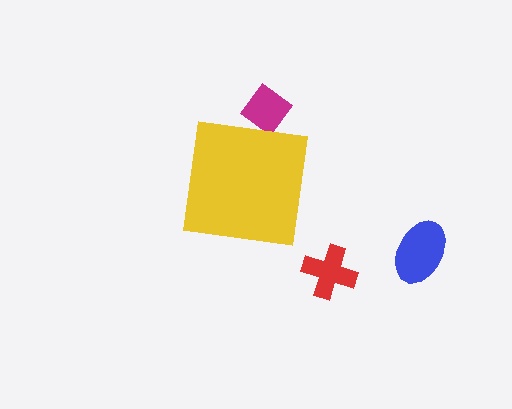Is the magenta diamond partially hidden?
Yes, the magenta diamond is partially hidden behind the yellow square.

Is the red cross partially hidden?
No, the red cross is fully visible.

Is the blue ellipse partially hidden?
No, the blue ellipse is fully visible.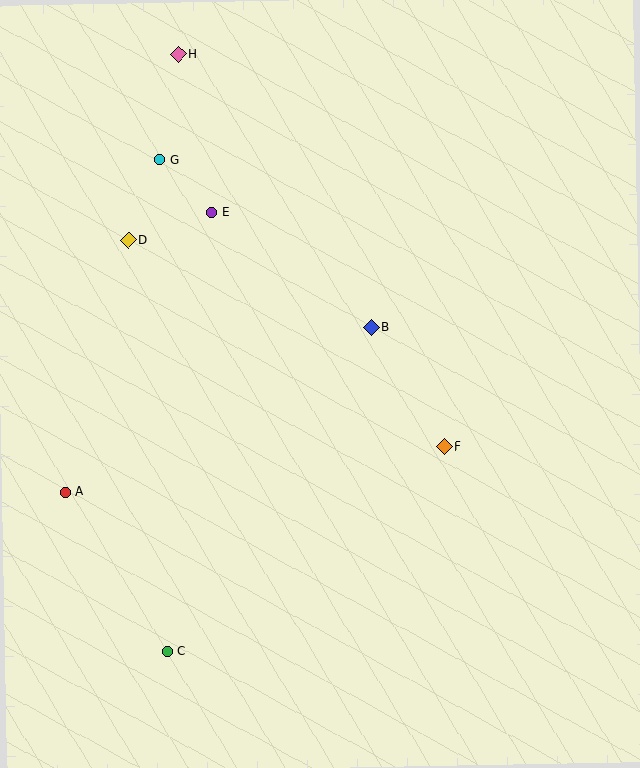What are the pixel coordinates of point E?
Point E is at (212, 212).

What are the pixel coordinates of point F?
Point F is at (445, 447).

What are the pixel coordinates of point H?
Point H is at (178, 54).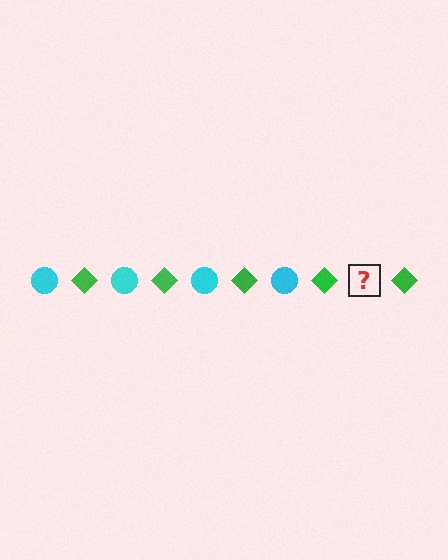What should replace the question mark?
The question mark should be replaced with a cyan circle.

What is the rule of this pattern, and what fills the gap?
The rule is that the pattern alternates between cyan circle and green diamond. The gap should be filled with a cyan circle.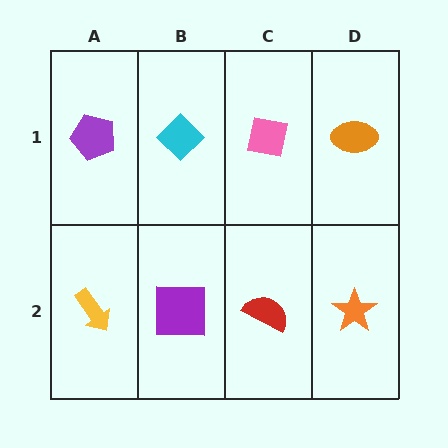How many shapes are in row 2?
4 shapes.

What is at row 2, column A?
A yellow arrow.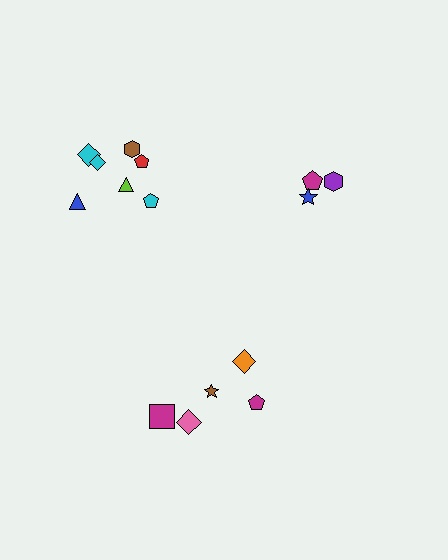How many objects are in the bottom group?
There are 5 objects.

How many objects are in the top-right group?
There are 3 objects.